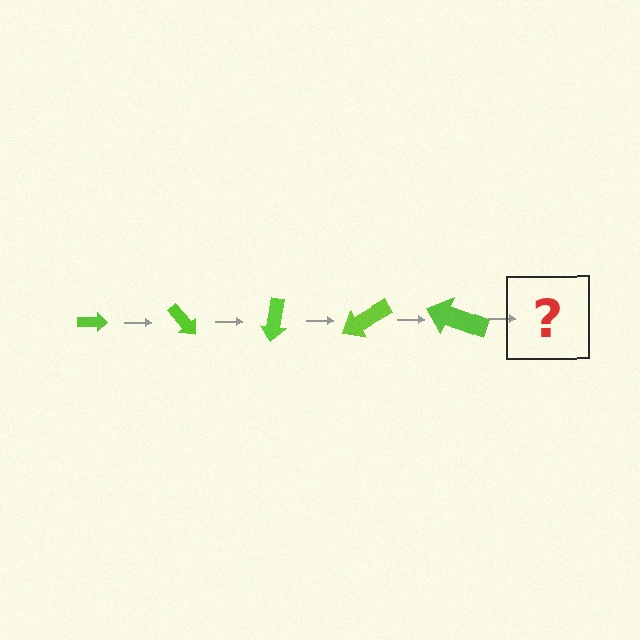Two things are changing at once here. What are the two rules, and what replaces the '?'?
The two rules are that the arrow grows larger each step and it rotates 50 degrees each step. The '?' should be an arrow, larger than the previous one and rotated 250 degrees from the start.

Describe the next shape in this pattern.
It should be an arrow, larger than the previous one and rotated 250 degrees from the start.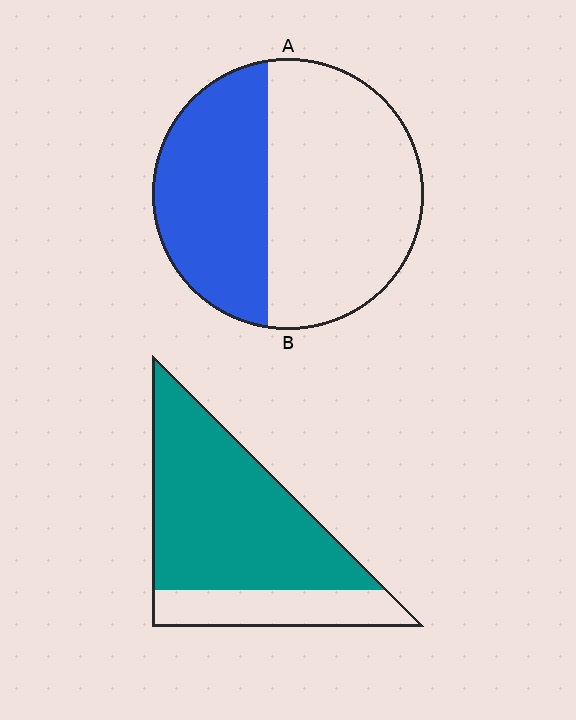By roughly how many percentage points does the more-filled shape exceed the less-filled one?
By roughly 35 percentage points (B over A).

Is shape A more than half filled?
No.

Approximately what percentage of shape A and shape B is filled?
A is approximately 40% and B is approximately 75%.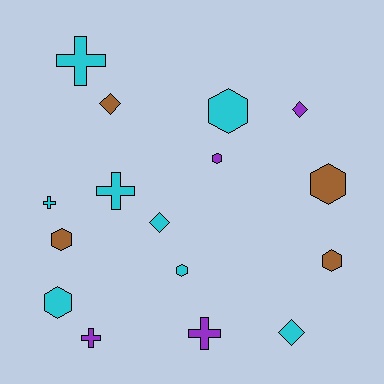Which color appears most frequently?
Cyan, with 8 objects.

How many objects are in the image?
There are 16 objects.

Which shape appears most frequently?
Hexagon, with 7 objects.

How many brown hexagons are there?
There are 3 brown hexagons.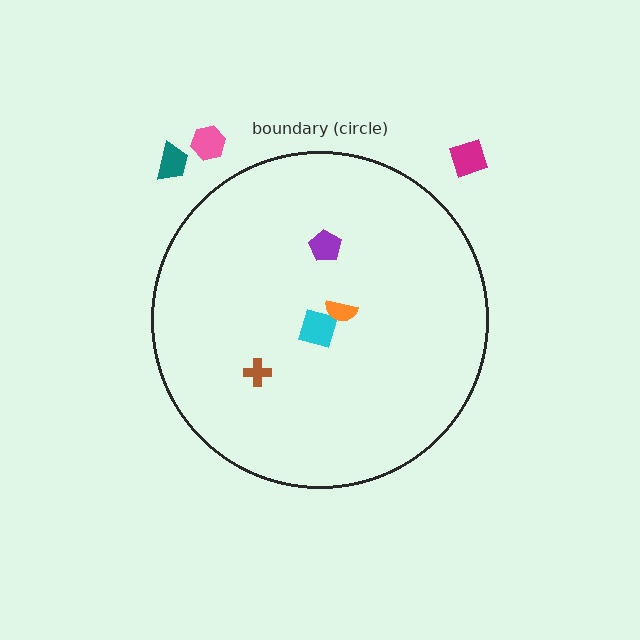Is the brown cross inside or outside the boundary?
Inside.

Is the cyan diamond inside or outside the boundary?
Inside.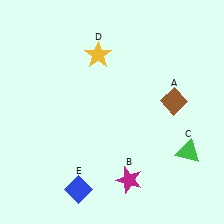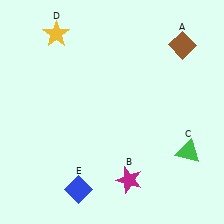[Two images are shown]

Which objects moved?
The objects that moved are: the brown diamond (A), the yellow star (D).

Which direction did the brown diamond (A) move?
The brown diamond (A) moved up.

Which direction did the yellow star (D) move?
The yellow star (D) moved left.